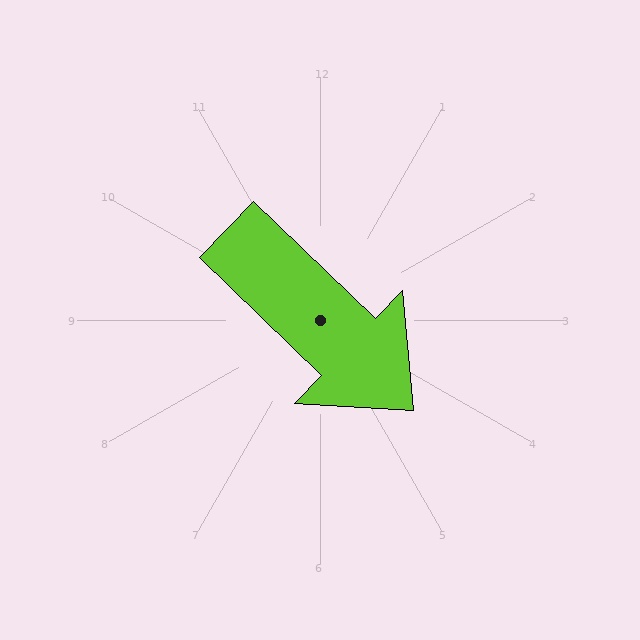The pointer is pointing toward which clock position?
Roughly 4 o'clock.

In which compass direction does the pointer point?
Southeast.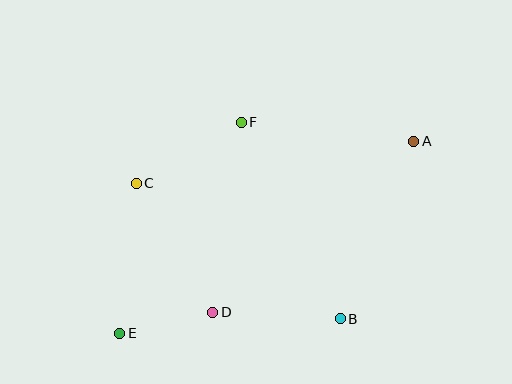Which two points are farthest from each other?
Points A and E are farthest from each other.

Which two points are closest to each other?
Points D and E are closest to each other.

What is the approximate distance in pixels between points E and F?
The distance between E and F is approximately 243 pixels.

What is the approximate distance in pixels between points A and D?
The distance between A and D is approximately 264 pixels.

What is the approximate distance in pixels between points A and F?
The distance between A and F is approximately 174 pixels.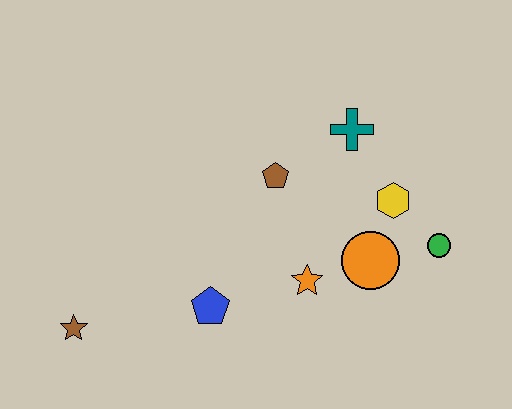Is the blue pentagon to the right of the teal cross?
No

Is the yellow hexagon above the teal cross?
No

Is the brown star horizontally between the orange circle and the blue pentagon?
No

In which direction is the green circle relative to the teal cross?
The green circle is below the teal cross.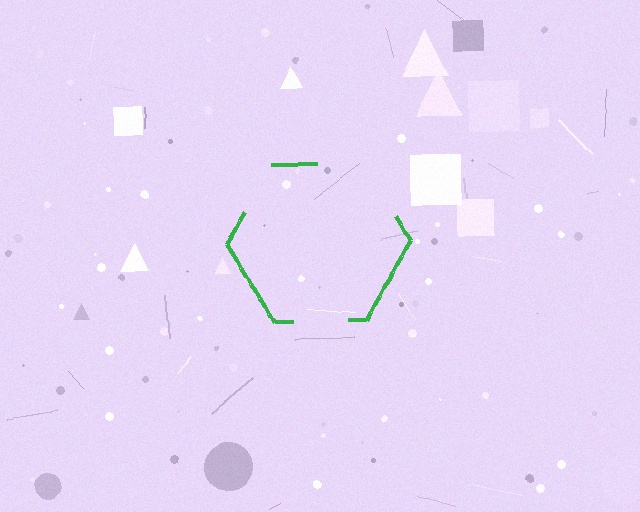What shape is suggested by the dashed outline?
The dashed outline suggests a hexagon.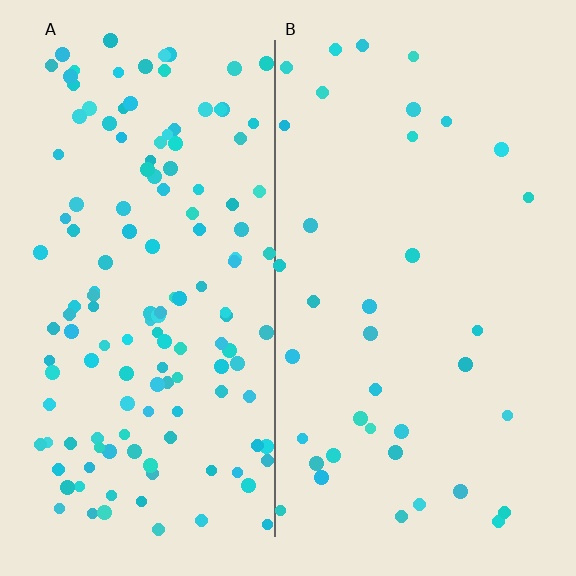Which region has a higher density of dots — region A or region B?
A (the left).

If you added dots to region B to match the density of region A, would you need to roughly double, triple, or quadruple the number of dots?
Approximately quadruple.